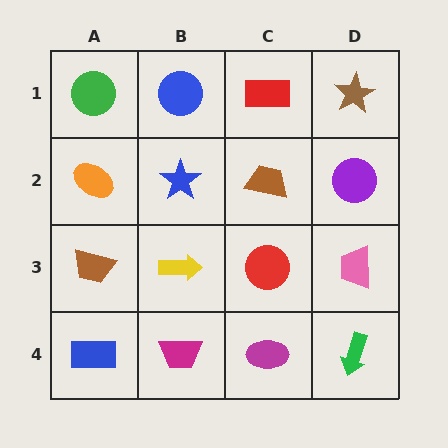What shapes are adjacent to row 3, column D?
A purple circle (row 2, column D), a green arrow (row 4, column D), a red circle (row 3, column C).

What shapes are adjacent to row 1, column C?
A brown trapezoid (row 2, column C), a blue circle (row 1, column B), a brown star (row 1, column D).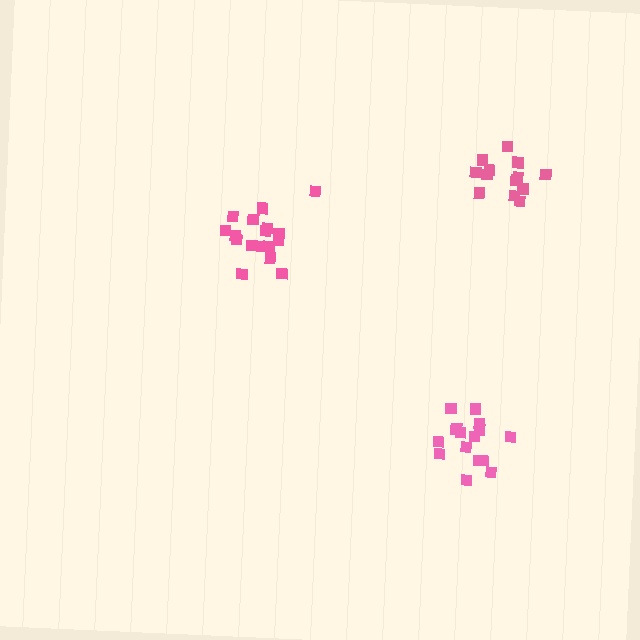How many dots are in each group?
Group 1: 15 dots, Group 2: 17 dots, Group 3: 13 dots (45 total).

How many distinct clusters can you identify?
There are 3 distinct clusters.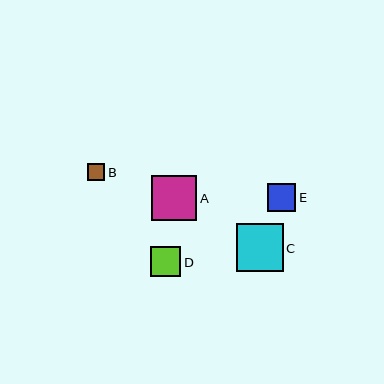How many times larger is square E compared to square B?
Square E is approximately 1.7 times the size of square B.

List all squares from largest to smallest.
From largest to smallest: C, A, D, E, B.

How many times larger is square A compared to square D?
Square A is approximately 1.5 times the size of square D.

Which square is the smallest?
Square B is the smallest with a size of approximately 17 pixels.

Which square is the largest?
Square C is the largest with a size of approximately 47 pixels.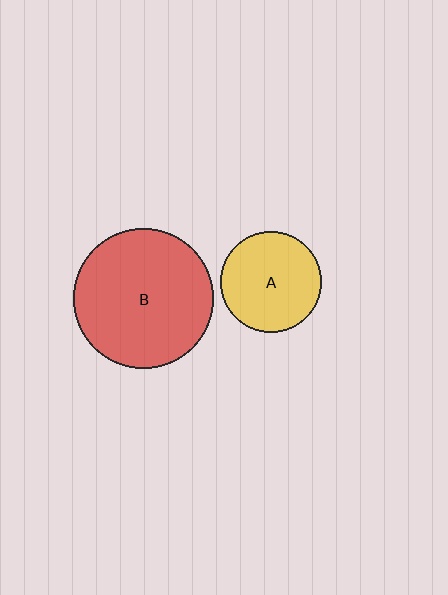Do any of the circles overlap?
No, none of the circles overlap.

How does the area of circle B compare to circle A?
Approximately 1.9 times.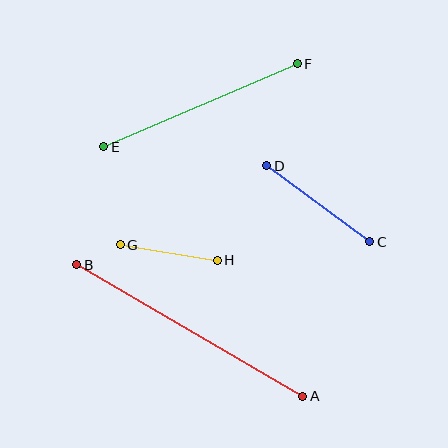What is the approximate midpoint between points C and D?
The midpoint is at approximately (318, 204) pixels.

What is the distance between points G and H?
The distance is approximately 99 pixels.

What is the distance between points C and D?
The distance is approximately 128 pixels.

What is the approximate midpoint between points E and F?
The midpoint is at approximately (201, 105) pixels.